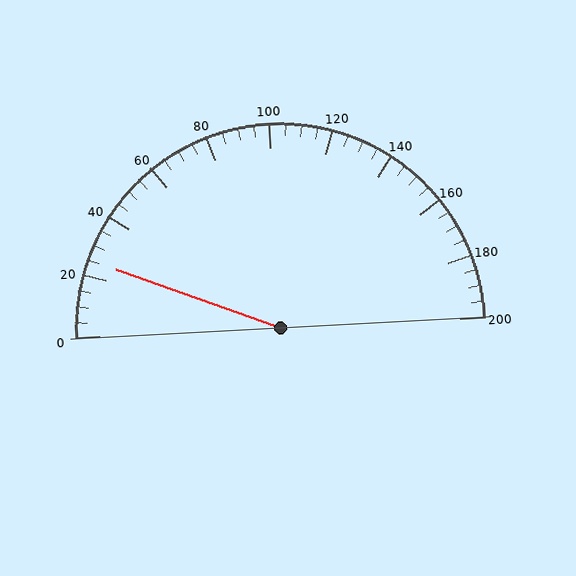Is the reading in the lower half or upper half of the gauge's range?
The reading is in the lower half of the range (0 to 200).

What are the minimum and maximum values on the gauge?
The gauge ranges from 0 to 200.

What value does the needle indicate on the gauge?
The needle indicates approximately 25.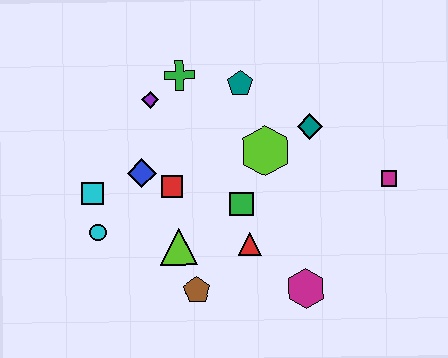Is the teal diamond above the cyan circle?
Yes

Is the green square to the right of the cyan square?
Yes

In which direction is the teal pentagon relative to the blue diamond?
The teal pentagon is to the right of the blue diamond.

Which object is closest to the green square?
The red triangle is closest to the green square.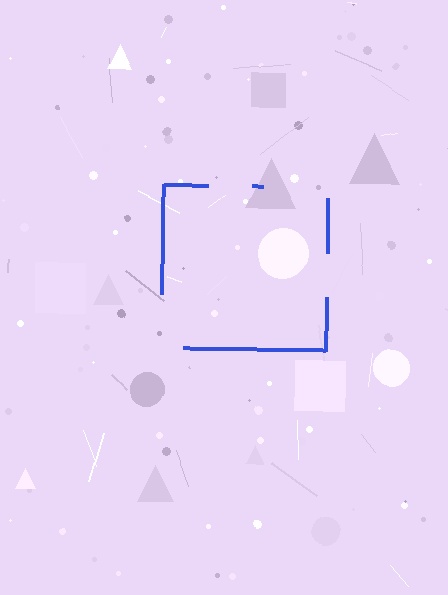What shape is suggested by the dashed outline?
The dashed outline suggests a square.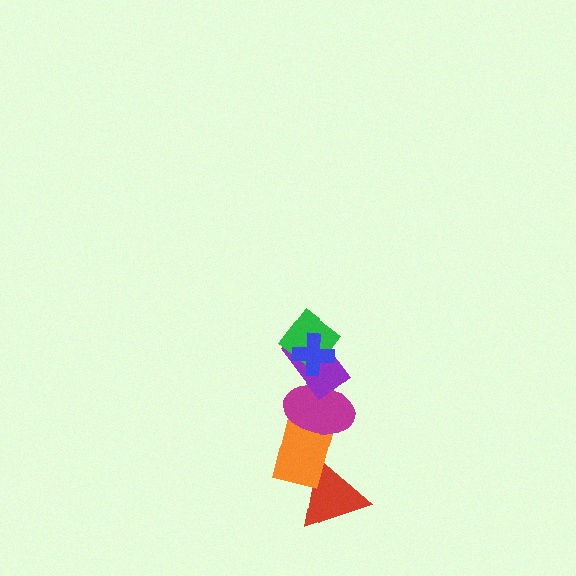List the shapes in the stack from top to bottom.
From top to bottom: the blue cross, the green diamond, the purple rectangle, the magenta ellipse, the orange rectangle, the red triangle.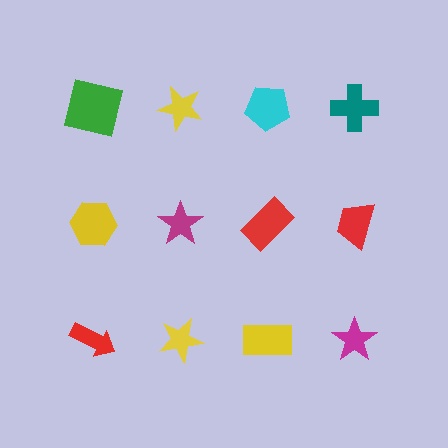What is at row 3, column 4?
A magenta star.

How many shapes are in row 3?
4 shapes.